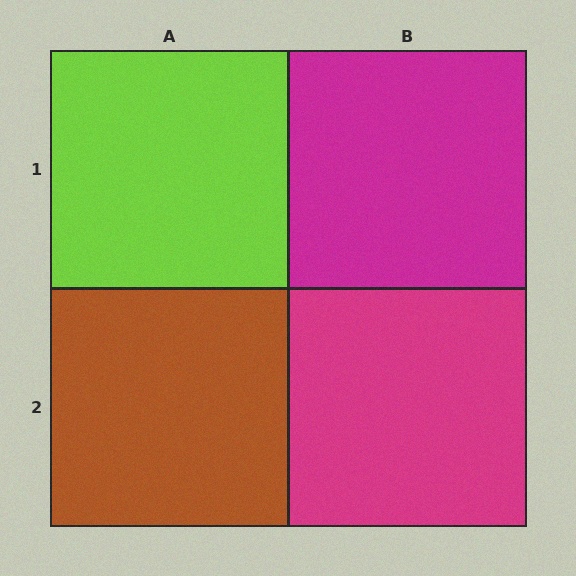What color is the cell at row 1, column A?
Lime.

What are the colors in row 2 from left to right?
Brown, magenta.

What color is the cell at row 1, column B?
Magenta.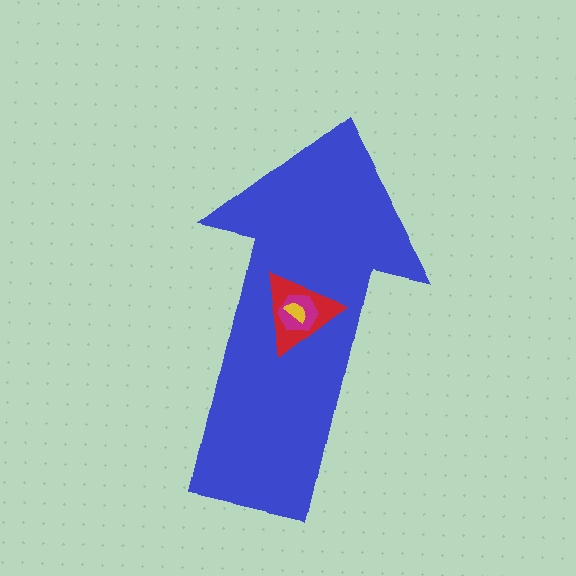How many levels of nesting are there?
4.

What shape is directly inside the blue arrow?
The red triangle.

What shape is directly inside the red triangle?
The magenta hexagon.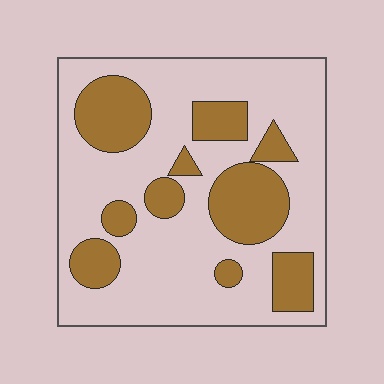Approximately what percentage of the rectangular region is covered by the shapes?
Approximately 30%.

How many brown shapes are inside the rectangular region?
10.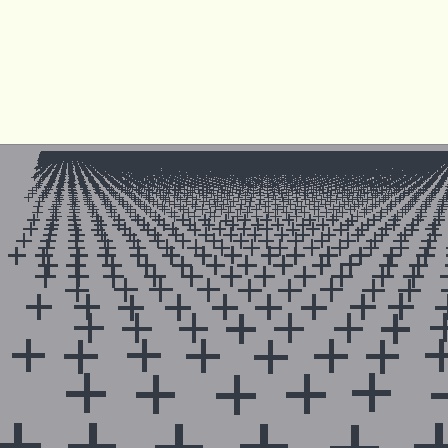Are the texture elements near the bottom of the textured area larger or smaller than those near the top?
Larger. Near the bottom, elements are closer to the viewer and appear at a bigger on-screen size.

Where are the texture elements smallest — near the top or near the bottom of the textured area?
Near the top.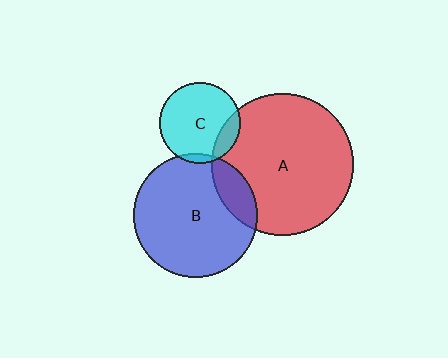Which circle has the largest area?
Circle A (red).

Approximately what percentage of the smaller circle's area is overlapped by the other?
Approximately 5%.